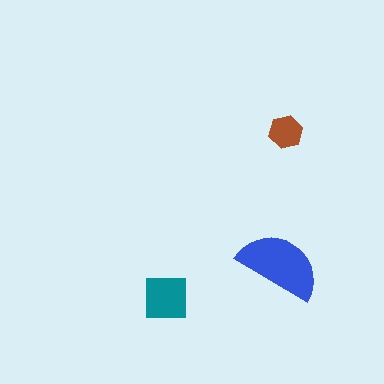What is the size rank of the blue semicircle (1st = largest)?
1st.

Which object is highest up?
The brown hexagon is topmost.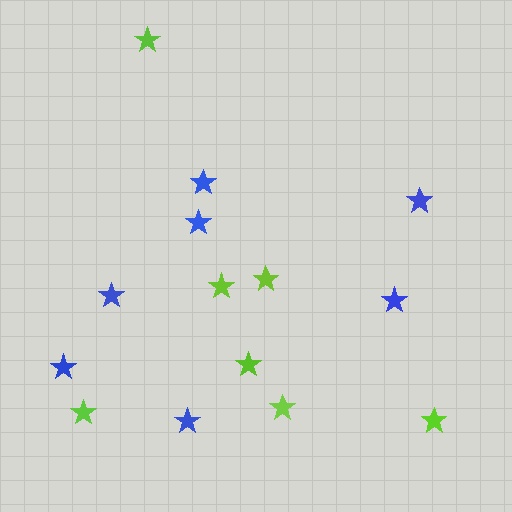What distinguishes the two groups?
There are 2 groups: one group of blue stars (7) and one group of lime stars (7).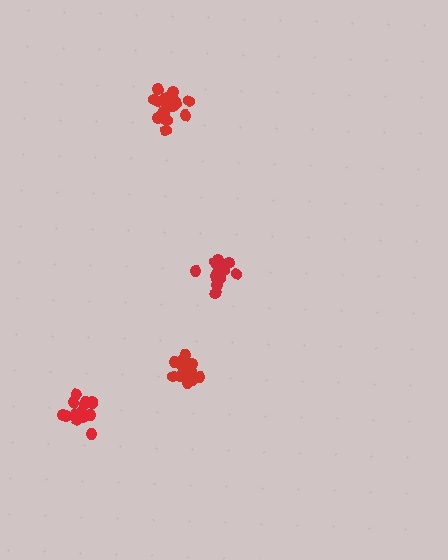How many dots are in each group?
Group 1: 16 dots, Group 2: 14 dots, Group 3: 17 dots, Group 4: 16 dots (63 total).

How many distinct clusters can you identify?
There are 4 distinct clusters.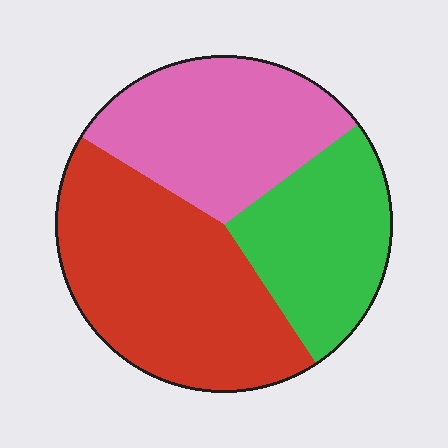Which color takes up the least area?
Green, at roughly 25%.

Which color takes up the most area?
Red, at roughly 45%.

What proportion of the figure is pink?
Pink takes up about one third (1/3) of the figure.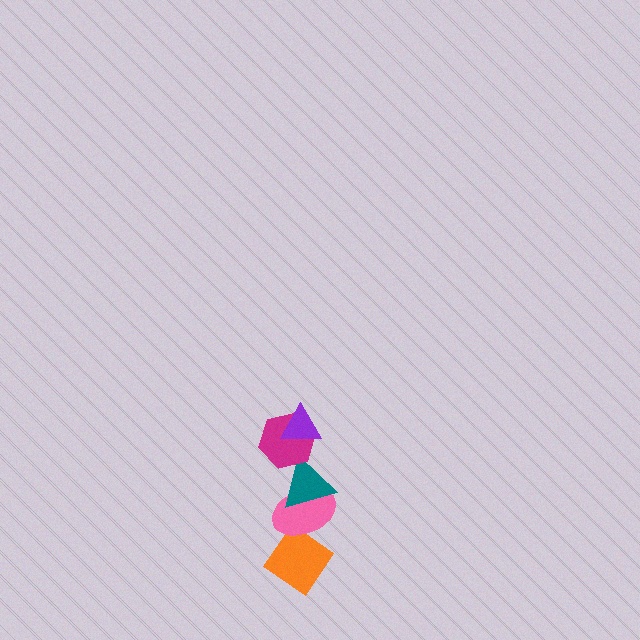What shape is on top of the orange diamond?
The pink ellipse is on top of the orange diamond.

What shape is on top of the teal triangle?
The magenta hexagon is on top of the teal triangle.